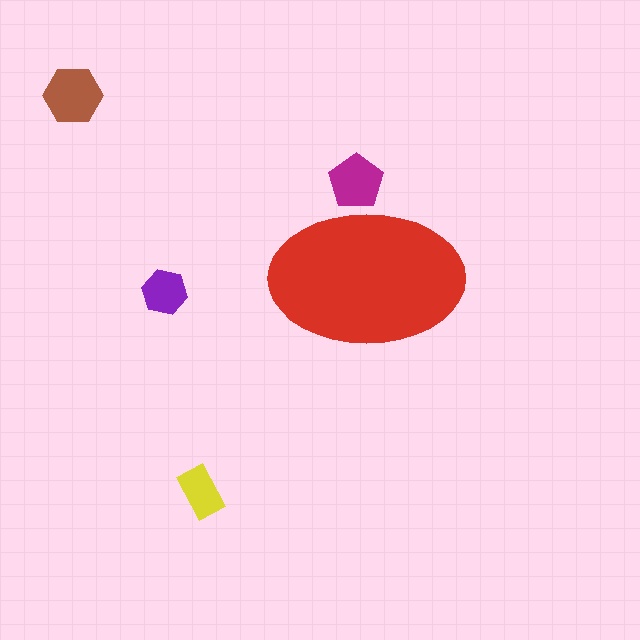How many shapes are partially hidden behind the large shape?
1 shape is partially hidden.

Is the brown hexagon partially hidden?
No, the brown hexagon is fully visible.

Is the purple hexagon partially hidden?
No, the purple hexagon is fully visible.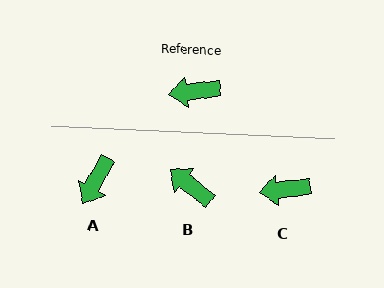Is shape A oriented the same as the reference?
No, it is off by about 54 degrees.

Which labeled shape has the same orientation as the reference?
C.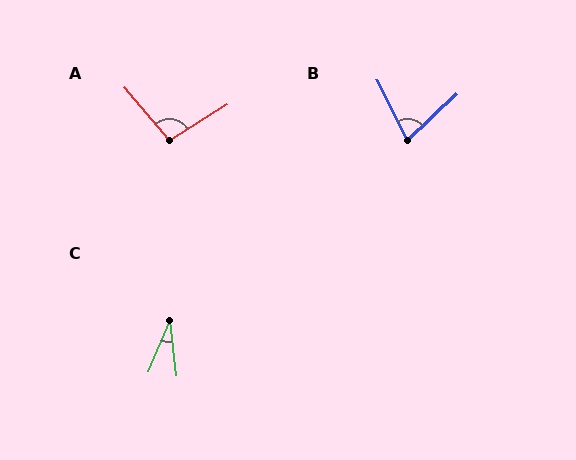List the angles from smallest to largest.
C (30°), B (73°), A (98°).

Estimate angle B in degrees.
Approximately 73 degrees.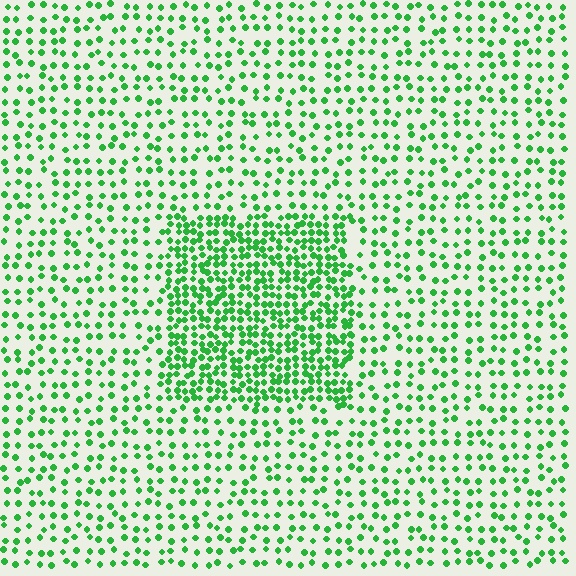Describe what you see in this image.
The image contains small green elements arranged at two different densities. A rectangle-shaped region is visible where the elements are more densely packed than the surrounding area.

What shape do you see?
I see a rectangle.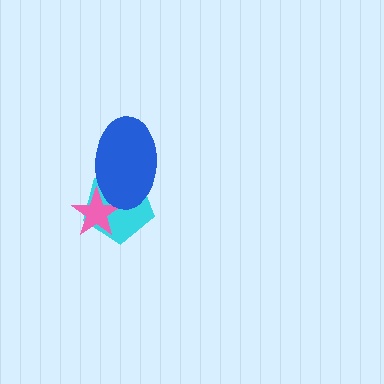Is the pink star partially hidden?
Yes, it is partially covered by another shape.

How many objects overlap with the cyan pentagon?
2 objects overlap with the cyan pentagon.